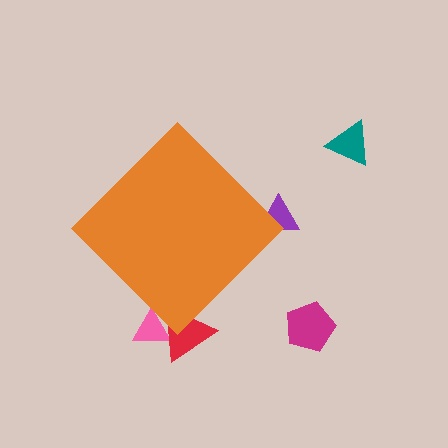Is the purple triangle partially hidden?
Yes, the purple triangle is partially hidden behind the orange diamond.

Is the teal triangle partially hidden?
No, the teal triangle is fully visible.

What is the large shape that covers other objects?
An orange diamond.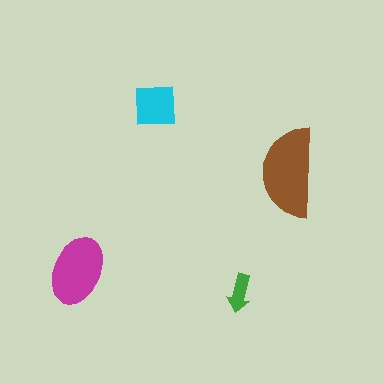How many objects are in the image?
There are 4 objects in the image.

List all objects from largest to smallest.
The brown semicircle, the magenta ellipse, the cyan square, the green arrow.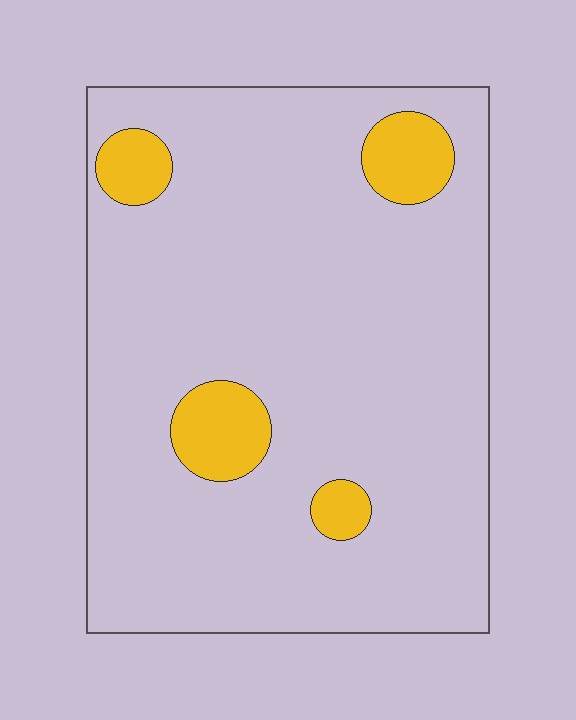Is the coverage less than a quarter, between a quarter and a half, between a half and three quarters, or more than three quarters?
Less than a quarter.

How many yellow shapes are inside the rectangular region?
4.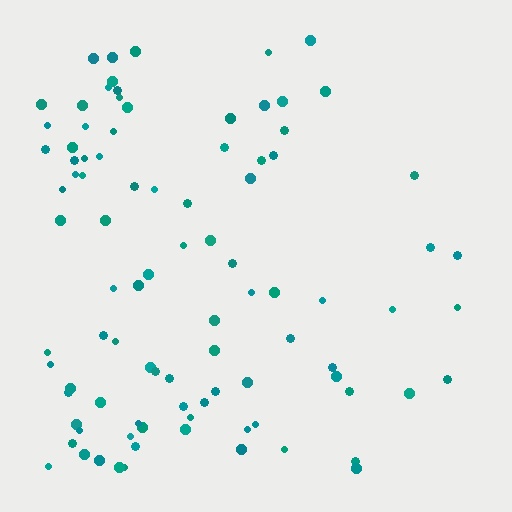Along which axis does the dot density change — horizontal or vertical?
Horizontal.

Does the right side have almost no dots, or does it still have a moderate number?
Still a moderate number, just noticeably fewer than the left.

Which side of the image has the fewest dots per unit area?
The right.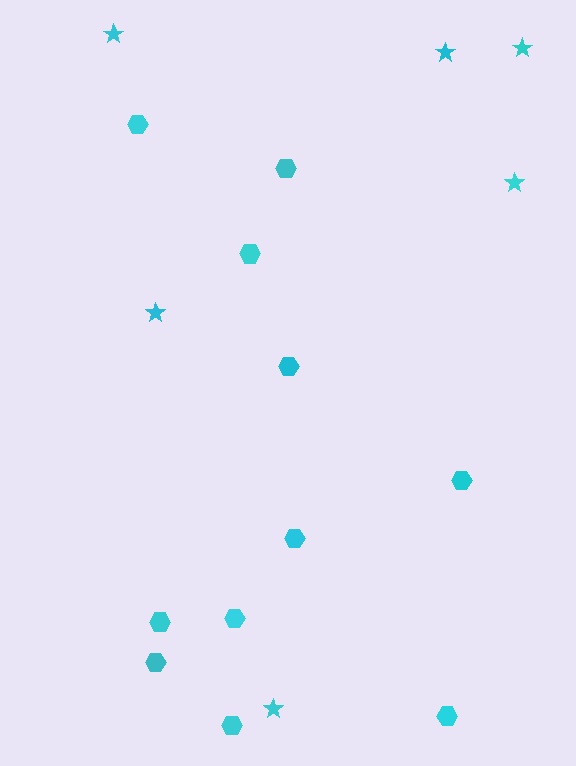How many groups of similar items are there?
There are 2 groups: one group of stars (6) and one group of hexagons (11).